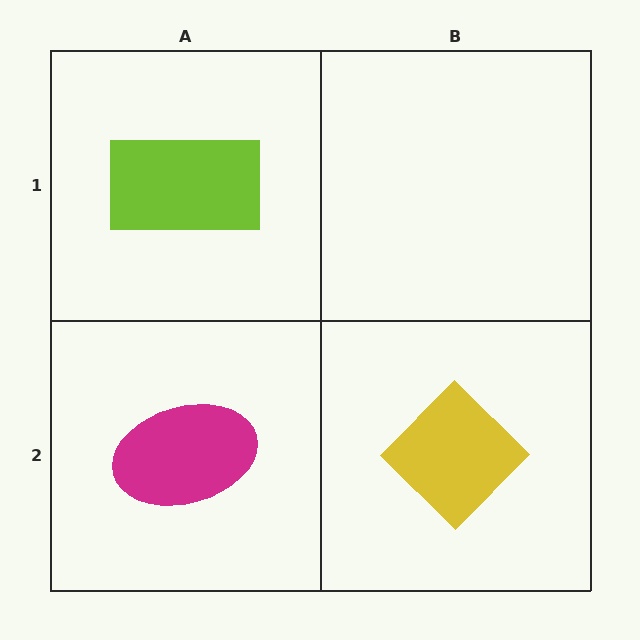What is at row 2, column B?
A yellow diamond.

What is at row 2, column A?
A magenta ellipse.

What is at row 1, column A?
A lime rectangle.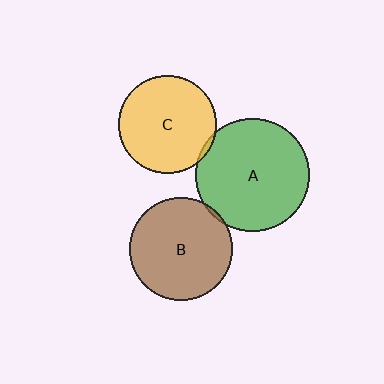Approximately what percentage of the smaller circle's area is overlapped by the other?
Approximately 5%.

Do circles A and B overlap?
Yes.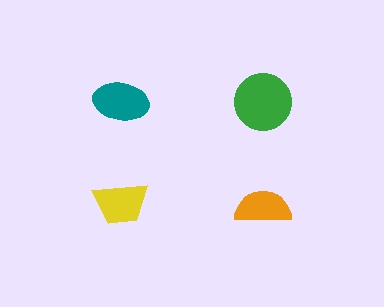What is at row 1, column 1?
A teal ellipse.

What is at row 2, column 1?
A yellow trapezoid.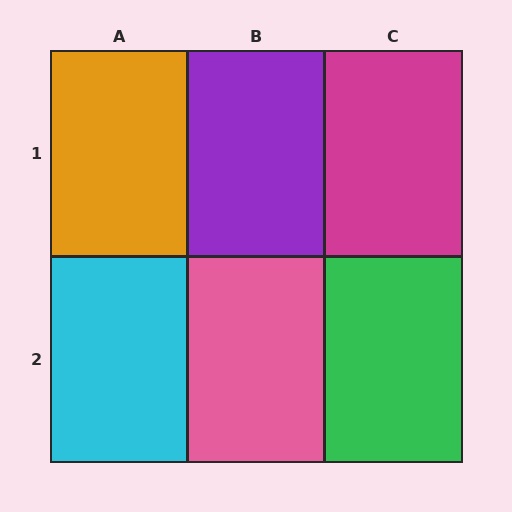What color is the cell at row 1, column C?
Magenta.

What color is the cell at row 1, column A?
Orange.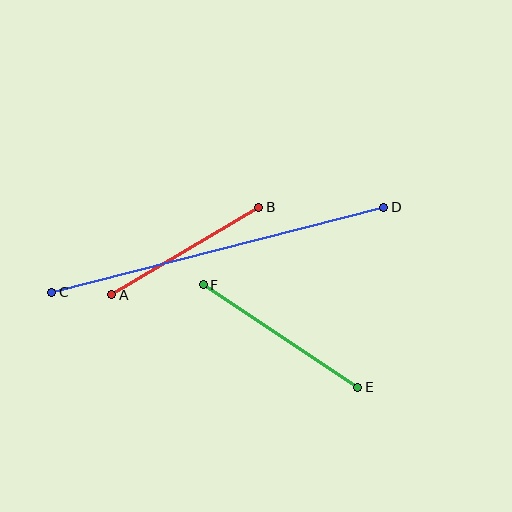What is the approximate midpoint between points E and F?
The midpoint is at approximately (280, 336) pixels.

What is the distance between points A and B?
The distance is approximately 171 pixels.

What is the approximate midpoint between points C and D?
The midpoint is at approximately (218, 250) pixels.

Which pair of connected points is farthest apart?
Points C and D are farthest apart.